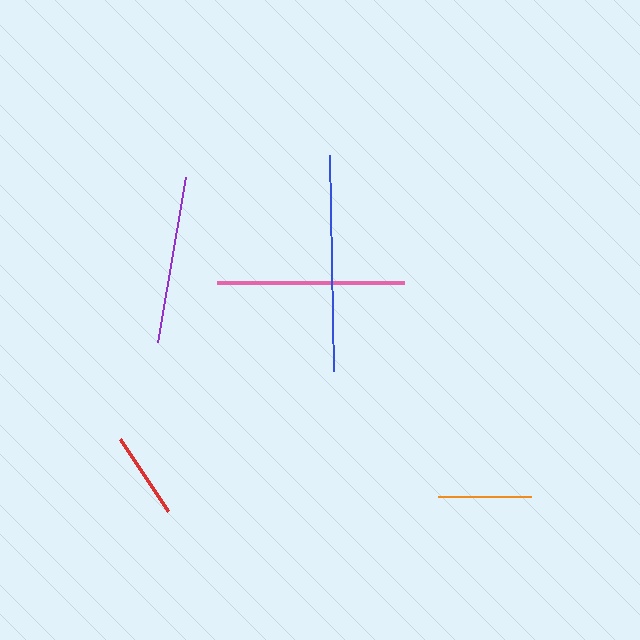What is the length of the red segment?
The red segment is approximately 86 pixels long.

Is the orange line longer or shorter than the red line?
The orange line is longer than the red line.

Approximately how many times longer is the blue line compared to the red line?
The blue line is approximately 2.5 times the length of the red line.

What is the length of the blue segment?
The blue segment is approximately 216 pixels long.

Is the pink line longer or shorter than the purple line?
The pink line is longer than the purple line.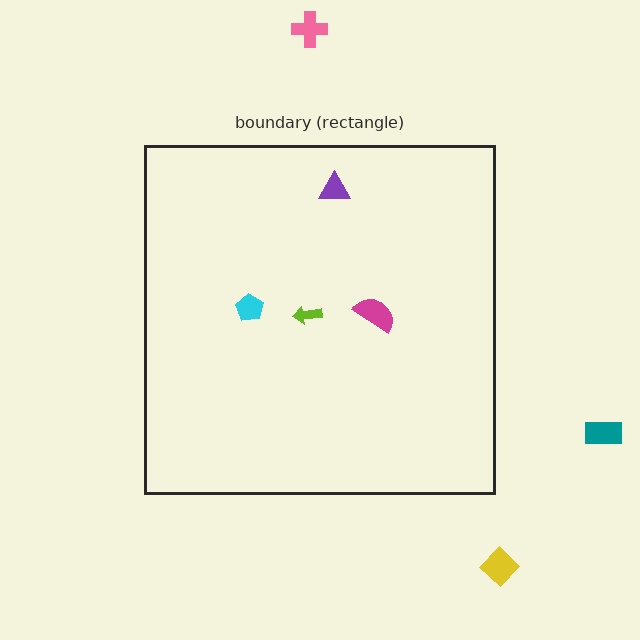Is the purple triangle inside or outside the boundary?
Inside.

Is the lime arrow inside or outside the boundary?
Inside.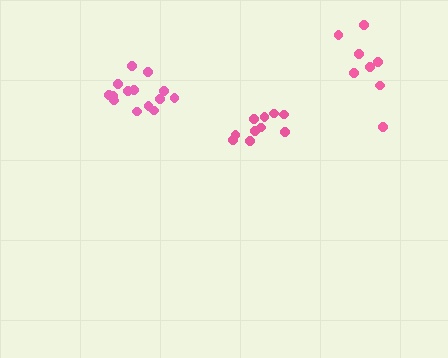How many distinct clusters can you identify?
There are 3 distinct clusters.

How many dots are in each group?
Group 1: 14 dots, Group 2: 10 dots, Group 3: 8 dots (32 total).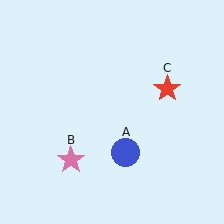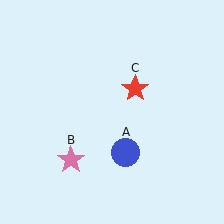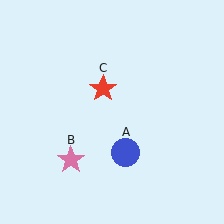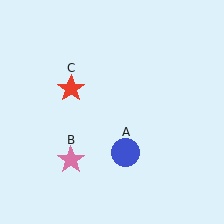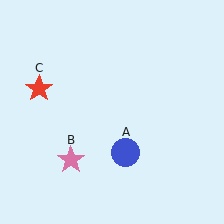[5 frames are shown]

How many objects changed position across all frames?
1 object changed position: red star (object C).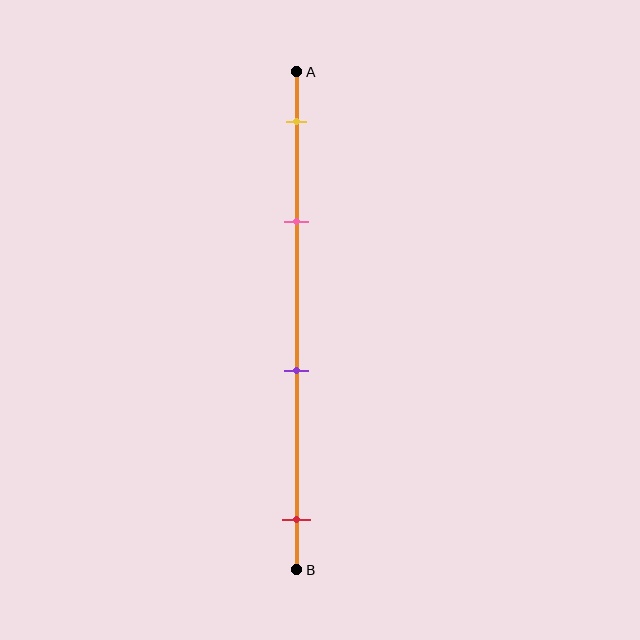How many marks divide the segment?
There are 4 marks dividing the segment.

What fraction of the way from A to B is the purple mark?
The purple mark is approximately 60% (0.6) of the way from A to B.